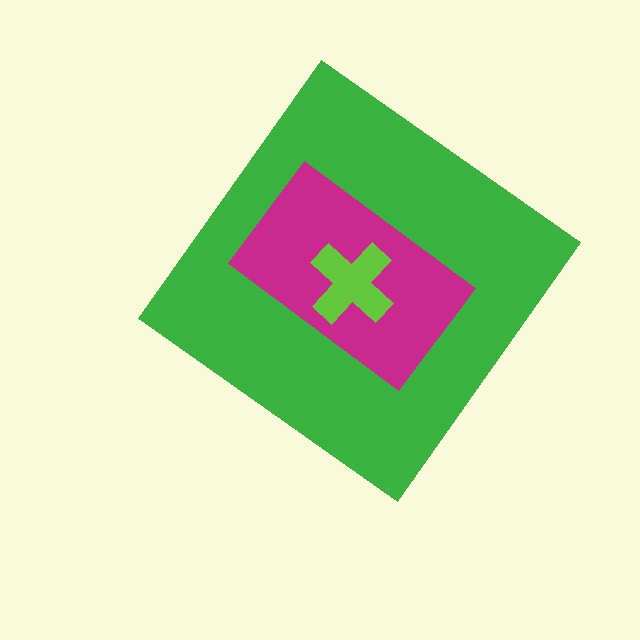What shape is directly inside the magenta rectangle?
The lime cross.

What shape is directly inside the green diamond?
The magenta rectangle.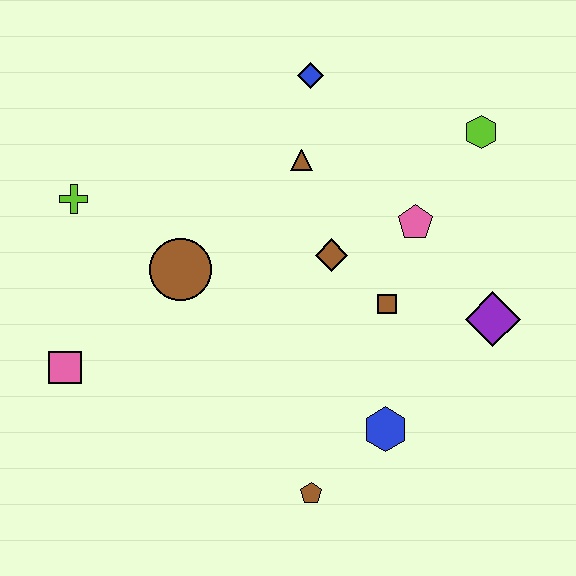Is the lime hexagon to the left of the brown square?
No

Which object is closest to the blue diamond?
The brown triangle is closest to the blue diamond.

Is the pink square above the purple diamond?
No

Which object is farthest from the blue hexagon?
The lime cross is farthest from the blue hexagon.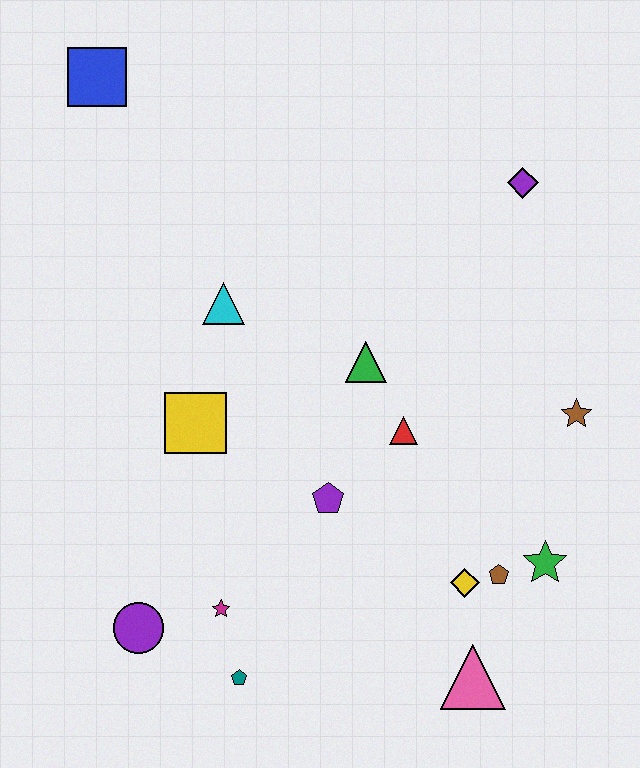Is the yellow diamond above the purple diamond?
No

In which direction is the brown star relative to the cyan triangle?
The brown star is to the right of the cyan triangle.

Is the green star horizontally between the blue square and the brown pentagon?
No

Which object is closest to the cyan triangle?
The yellow square is closest to the cyan triangle.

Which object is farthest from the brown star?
The blue square is farthest from the brown star.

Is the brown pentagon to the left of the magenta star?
No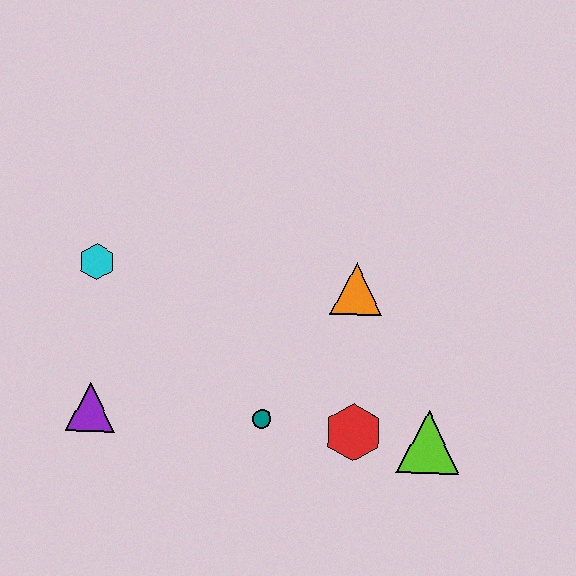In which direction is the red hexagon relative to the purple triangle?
The red hexagon is to the right of the purple triangle.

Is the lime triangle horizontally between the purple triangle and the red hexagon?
No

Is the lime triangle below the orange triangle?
Yes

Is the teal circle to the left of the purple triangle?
No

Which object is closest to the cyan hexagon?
The purple triangle is closest to the cyan hexagon.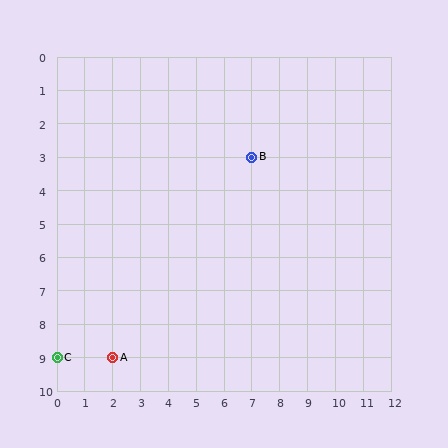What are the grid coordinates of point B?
Point B is at grid coordinates (7, 3).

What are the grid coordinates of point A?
Point A is at grid coordinates (2, 9).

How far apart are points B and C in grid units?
Points B and C are 7 columns and 6 rows apart (about 9.2 grid units diagonally).